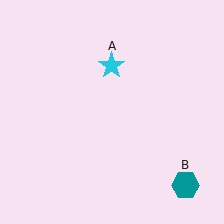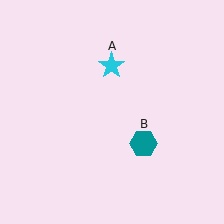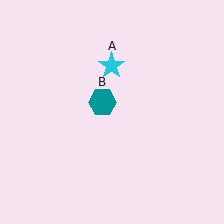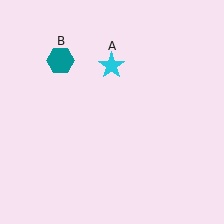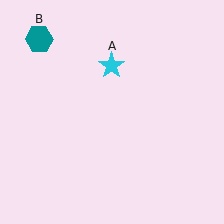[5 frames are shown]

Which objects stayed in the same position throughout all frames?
Cyan star (object A) remained stationary.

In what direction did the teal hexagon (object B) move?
The teal hexagon (object B) moved up and to the left.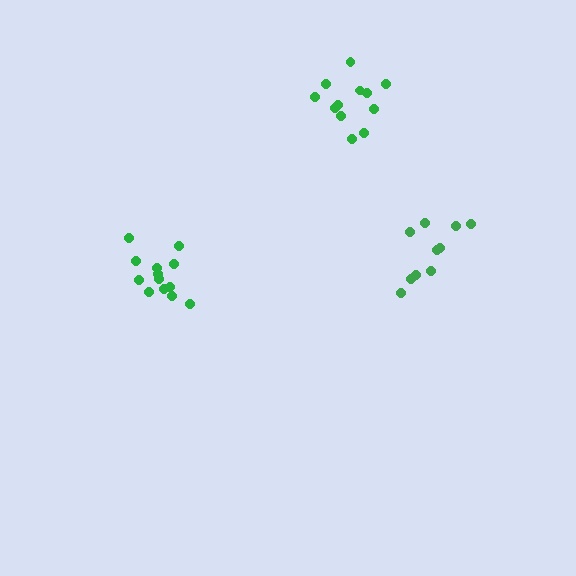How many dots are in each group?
Group 1: 10 dots, Group 2: 13 dots, Group 3: 12 dots (35 total).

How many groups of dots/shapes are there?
There are 3 groups.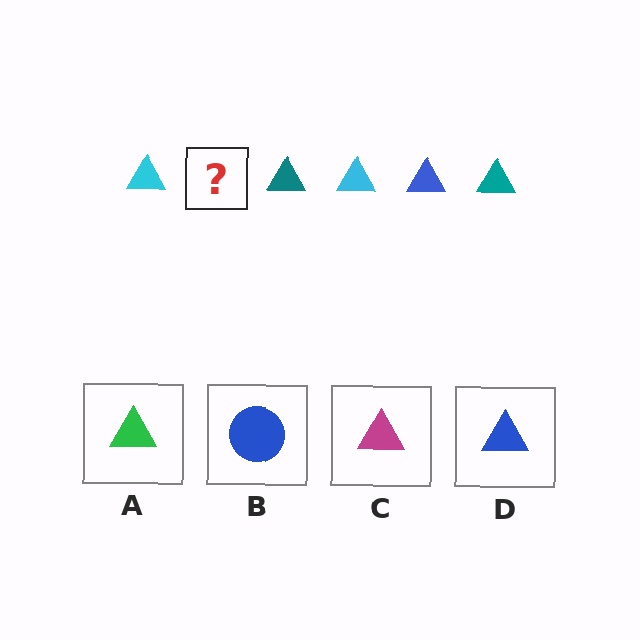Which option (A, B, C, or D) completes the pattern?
D.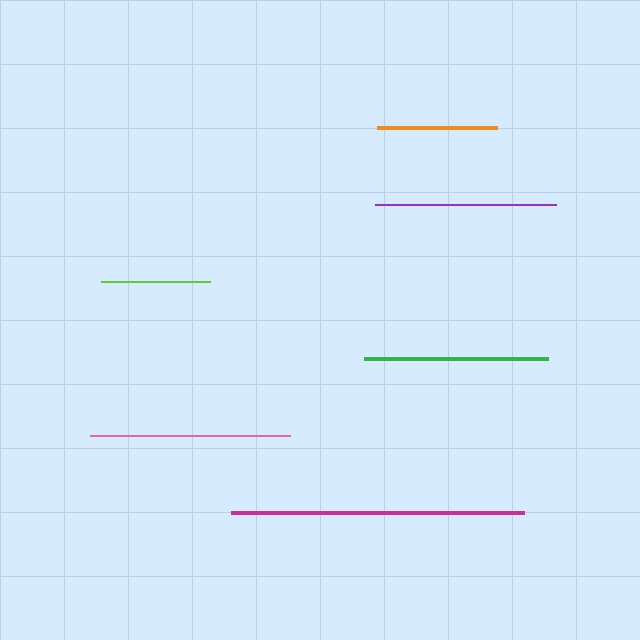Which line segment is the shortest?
The lime line is the shortest at approximately 109 pixels.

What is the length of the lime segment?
The lime segment is approximately 109 pixels long.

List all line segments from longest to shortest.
From longest to shortest: magenta, pink, green, purple, orange, lime.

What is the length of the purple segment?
The purple segment is approximately 180 pixels long.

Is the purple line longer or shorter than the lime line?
The purple line is longer than the lime line.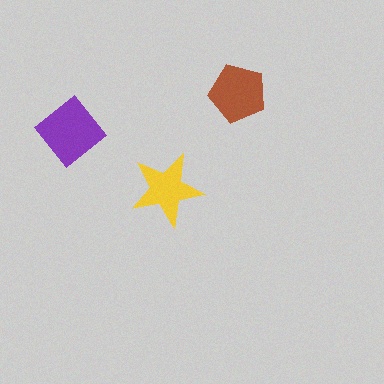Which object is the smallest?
The yellow star.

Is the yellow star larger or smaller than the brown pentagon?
Smaller.